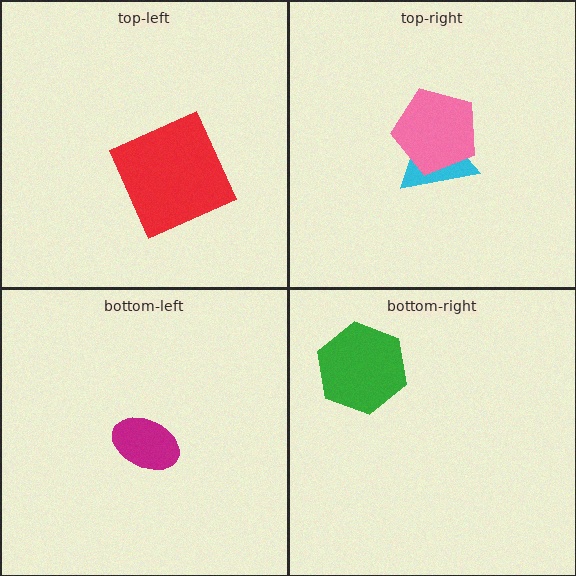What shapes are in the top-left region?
The red square.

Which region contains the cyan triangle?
The top-right region.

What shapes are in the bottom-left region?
The magenta ellipse.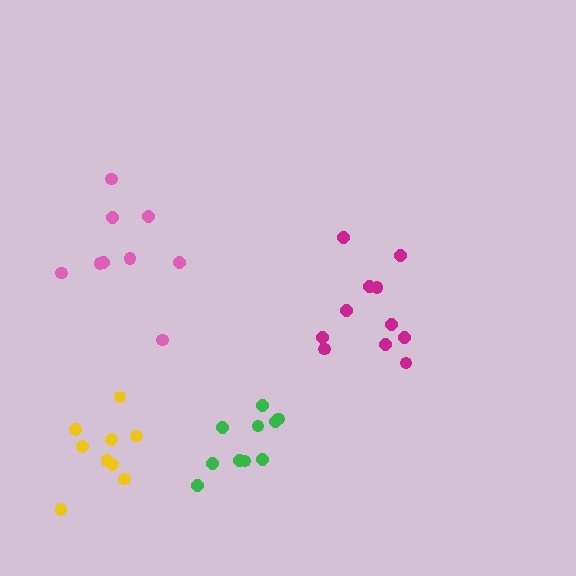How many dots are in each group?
Group 1: 9 dots, Group 2: 10 dots, Group 3: 9 dots, Group 4: 11 dots (39 total).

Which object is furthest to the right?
The magenta cluster is rightmost.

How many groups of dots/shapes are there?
There are 4 groups.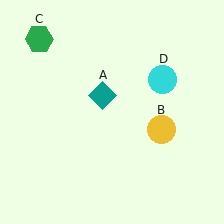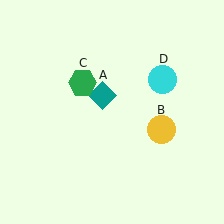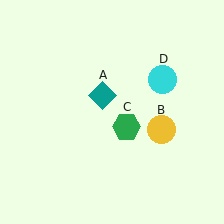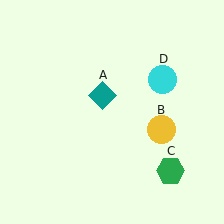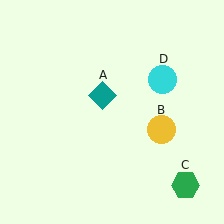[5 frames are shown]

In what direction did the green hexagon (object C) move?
The green hexagon (object C) moved down and to the right.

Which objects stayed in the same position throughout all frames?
Teal diamond (object A) and yellow circle (object B) and cyan circle (object D) remained stationary.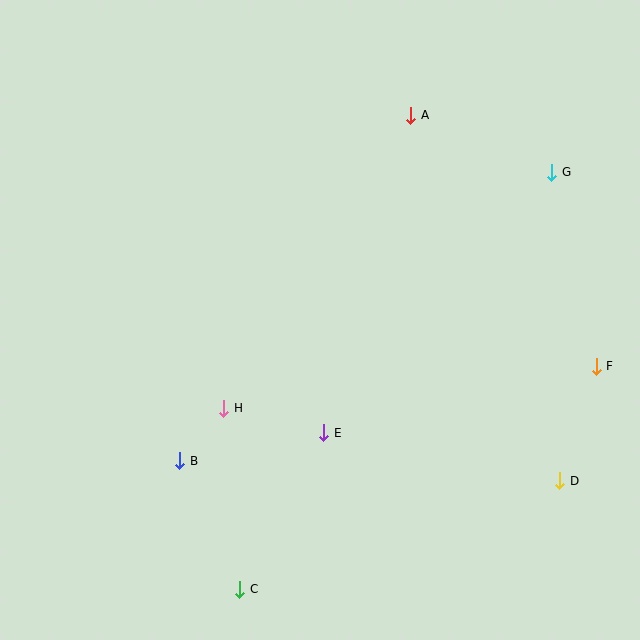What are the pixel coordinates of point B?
Point B is at (180, 461).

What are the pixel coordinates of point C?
Point C is at (240, 589).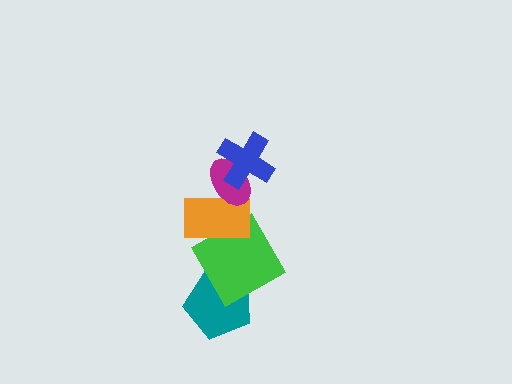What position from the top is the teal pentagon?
The teal pentagon is 5th from the top.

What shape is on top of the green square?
The orange rectangle is on top of the green square.